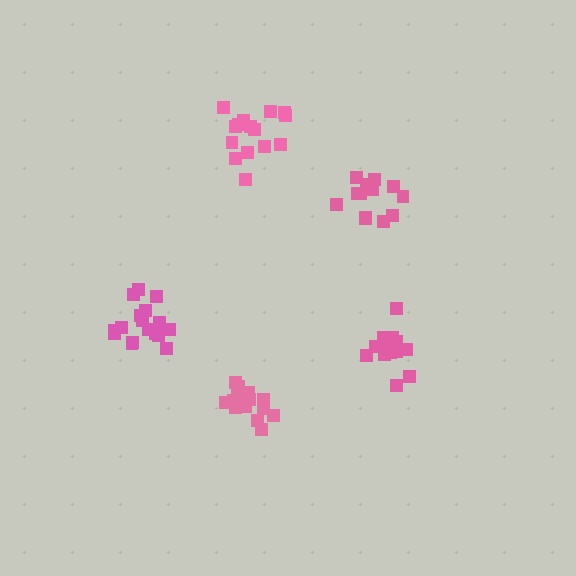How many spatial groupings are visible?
There are 5 spatial groupings.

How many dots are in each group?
Group 1: 15 dots, Group 2: 18 dots, Group 3: 14 dots, Group 4: 16 dots, Group 5: 13 dots (76 total).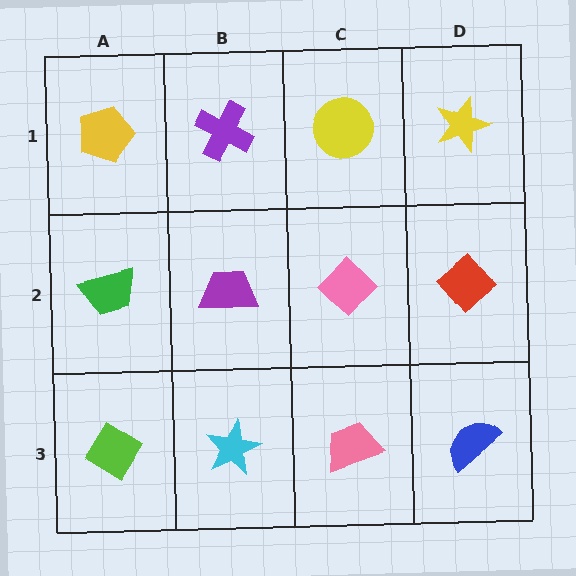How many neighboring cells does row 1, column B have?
3.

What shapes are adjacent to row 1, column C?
A pink diamond (row 2, column C), a purple cross (row 1, column B), a yellow star (row 1, column D).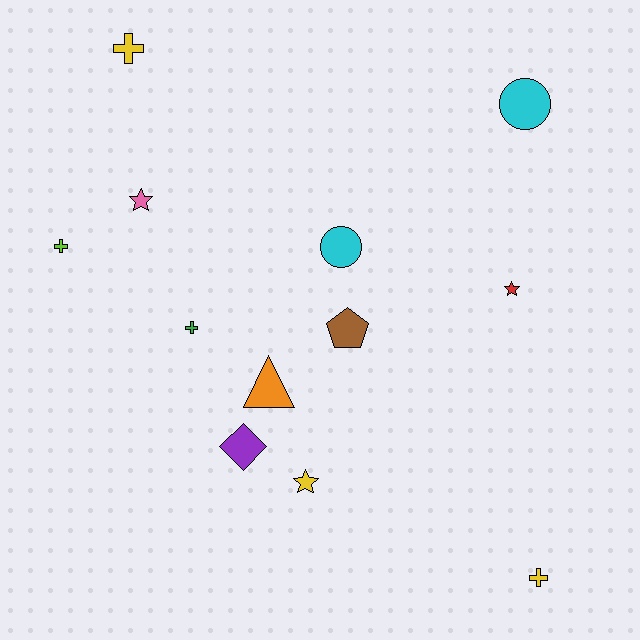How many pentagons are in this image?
There is 1 pentagon.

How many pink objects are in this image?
There is 1 pink object.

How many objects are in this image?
There are 12 objects.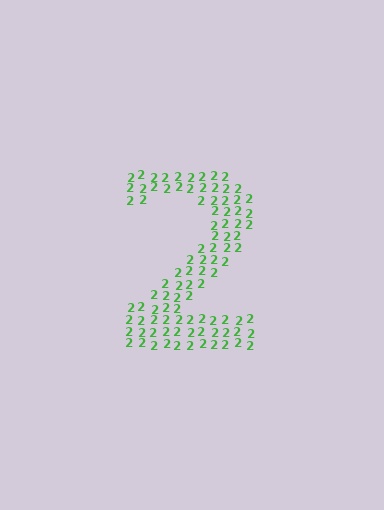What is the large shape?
The large shape is the digit 2.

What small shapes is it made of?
It is made of small digit 2's.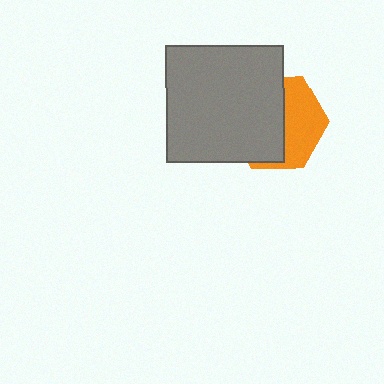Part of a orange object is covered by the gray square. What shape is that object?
It is a hexagon.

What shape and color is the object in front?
The object in front is a gray square.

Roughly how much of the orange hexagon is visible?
A small part of it is visible (roughly 43%).